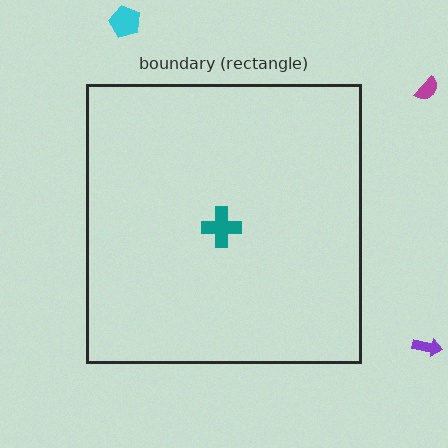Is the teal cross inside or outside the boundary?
Inside.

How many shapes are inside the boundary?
1 inside, 3 outside.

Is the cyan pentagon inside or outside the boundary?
Outside.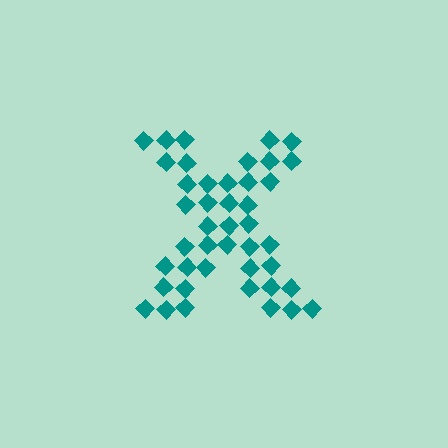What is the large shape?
The large shape is the letter X.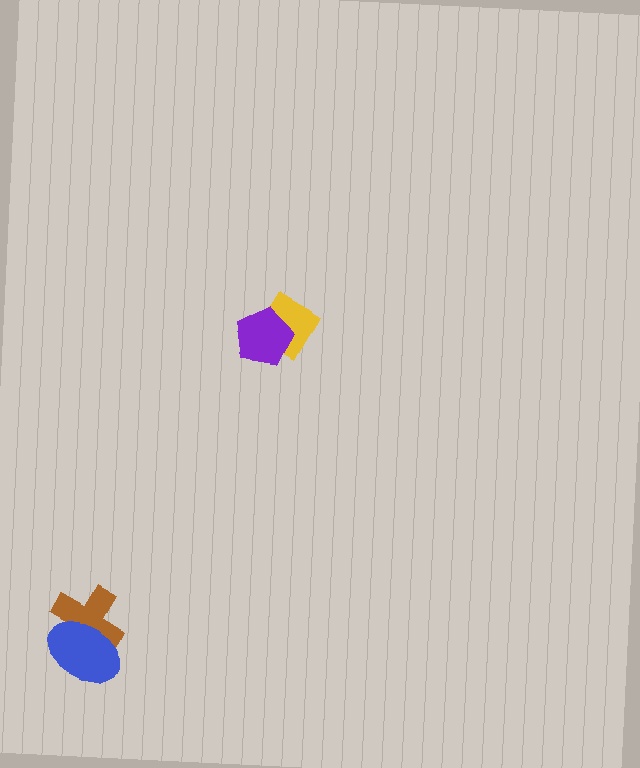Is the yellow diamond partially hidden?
Yes, it is partially covered by another shape.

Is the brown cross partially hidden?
Yes, it is partially covered by another shape.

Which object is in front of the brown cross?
The blue ellipse is in front of the brown cross.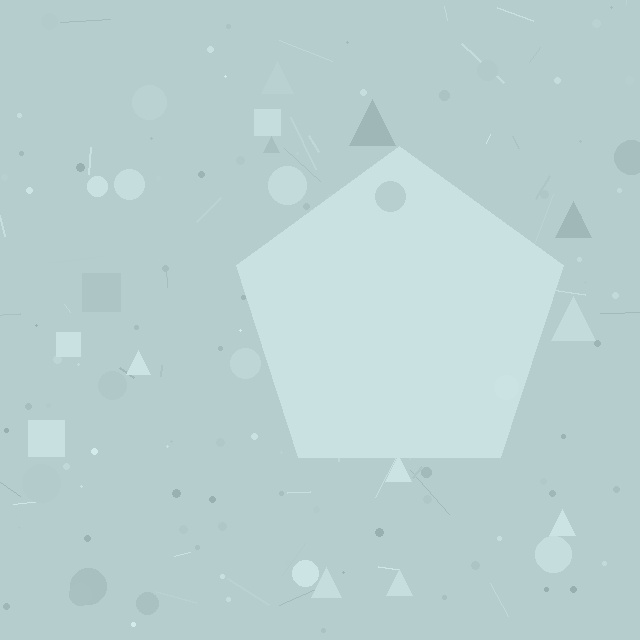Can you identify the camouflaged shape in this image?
The camouflaged shape is a pentagon.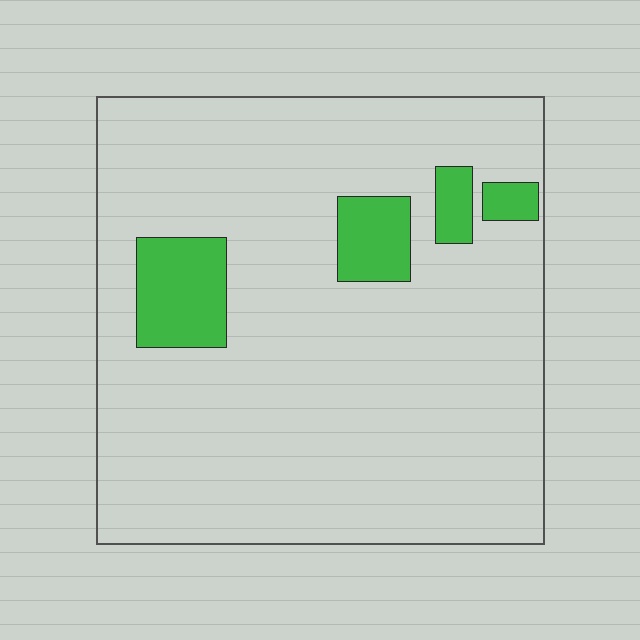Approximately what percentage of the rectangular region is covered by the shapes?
Approximately 10%.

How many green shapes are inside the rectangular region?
4.